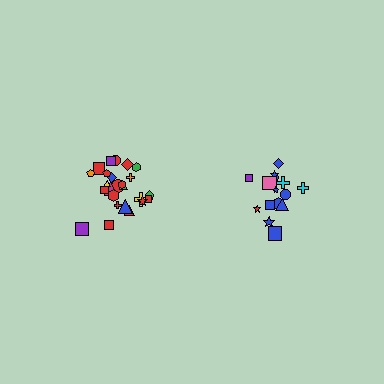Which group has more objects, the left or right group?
The left group.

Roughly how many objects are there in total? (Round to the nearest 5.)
Roughly 40 objects in total.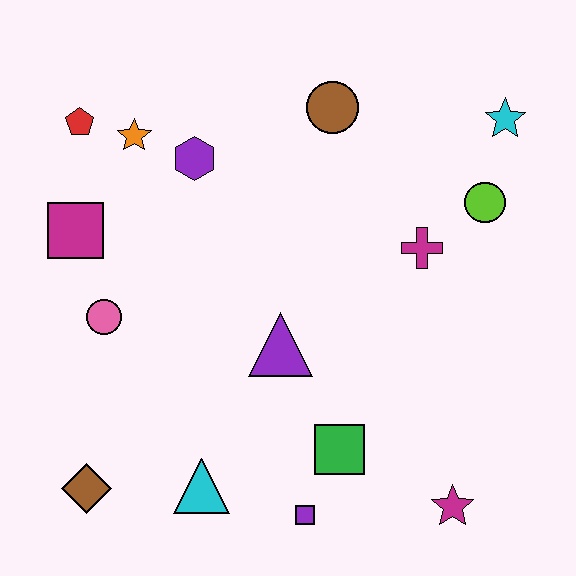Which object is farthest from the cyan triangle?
The cyan star is farthest from the cyan triangle.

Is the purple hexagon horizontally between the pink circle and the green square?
Yes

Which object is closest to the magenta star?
The green square is closest to the magenta star.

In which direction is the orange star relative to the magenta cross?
The orange star is to the left of the magenta cross.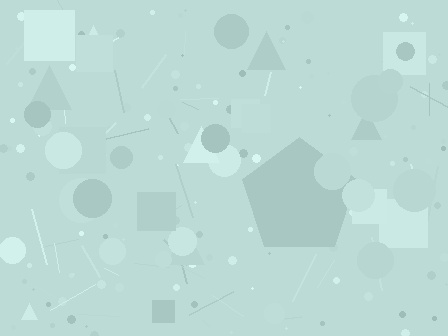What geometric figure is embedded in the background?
A pentagon is embedded in the background.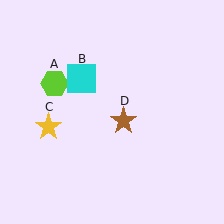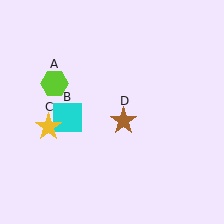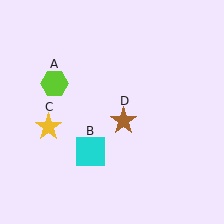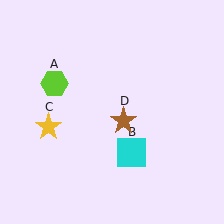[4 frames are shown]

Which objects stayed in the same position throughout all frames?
Lime hexagon (object A) and yellow star (object C) and brown star (object D) remained stationary.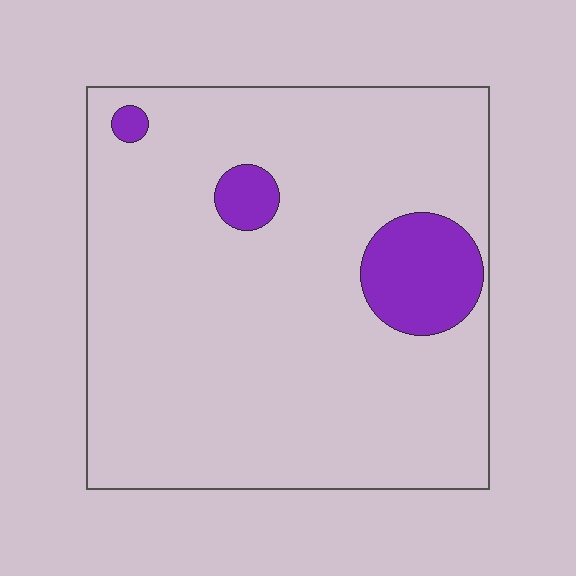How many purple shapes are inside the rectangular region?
3.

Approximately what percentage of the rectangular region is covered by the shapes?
Approximately 10%.